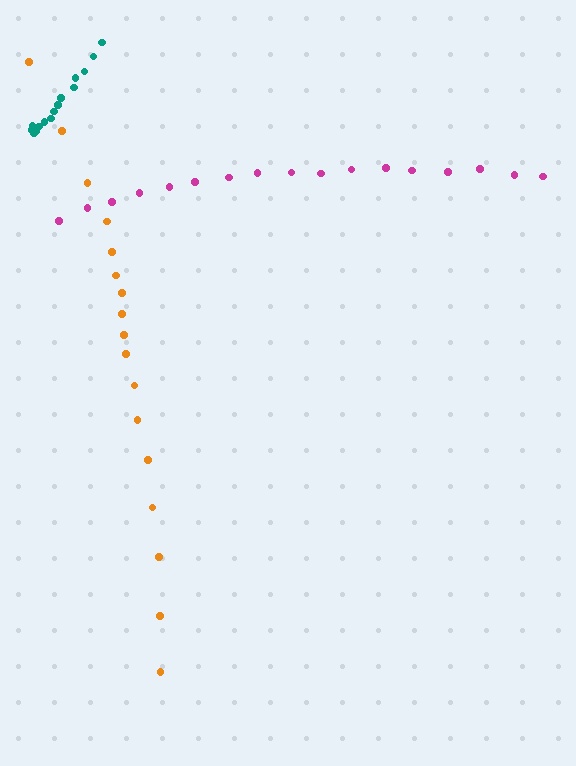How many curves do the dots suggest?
There are 3 distinct paths.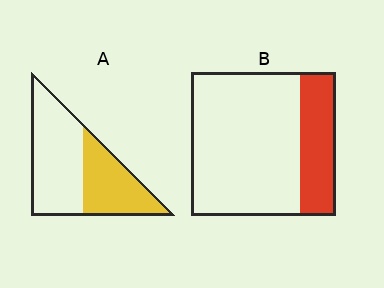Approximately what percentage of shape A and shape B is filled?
A is approximately 40% and B is approximately 25%.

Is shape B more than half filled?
No.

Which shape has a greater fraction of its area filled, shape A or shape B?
Shape A.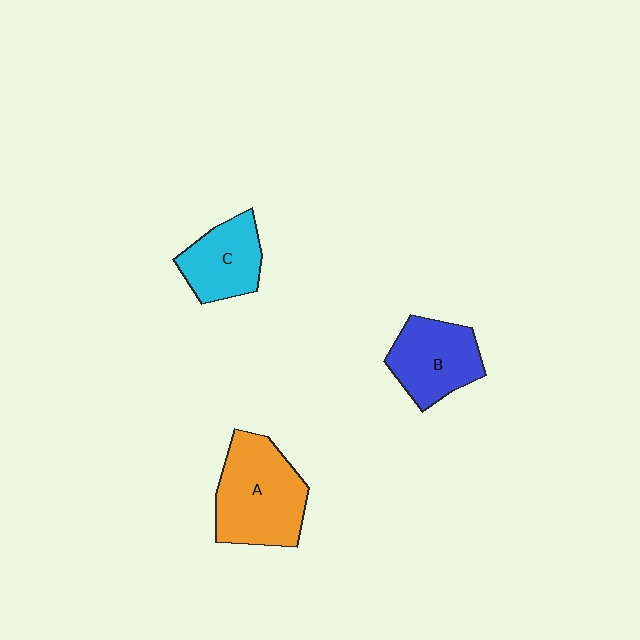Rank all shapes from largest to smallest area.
From largest to smallest: A (orange), B (blue), C (cyan).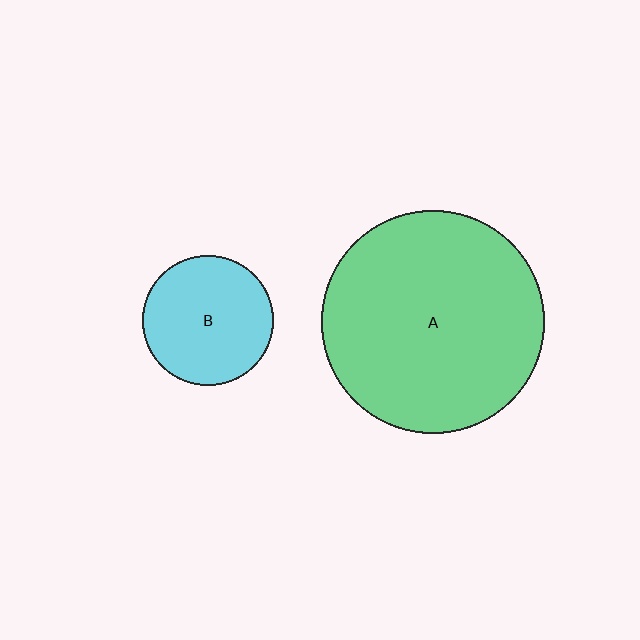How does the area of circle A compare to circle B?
Approximately 2.9 times.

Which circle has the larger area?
Circle A (green).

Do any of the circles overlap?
No, none of the circles overlap.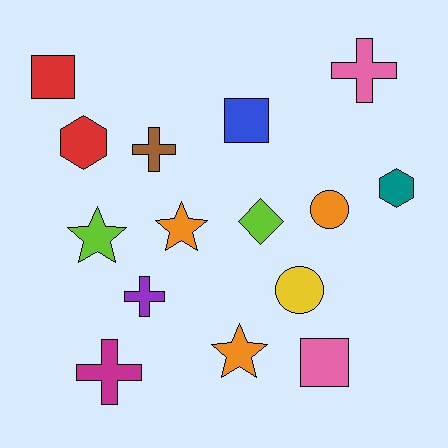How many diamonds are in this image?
There is 1 diamond.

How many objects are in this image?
There are 15 objects.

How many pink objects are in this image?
There are 2 pink objects.